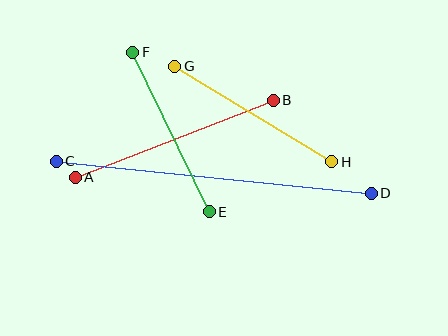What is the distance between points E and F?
The distance is approximately 177 pixels.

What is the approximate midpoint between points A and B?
The midpoint is at approximately (174, 139) pixels.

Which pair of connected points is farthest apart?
Points C and D are farthest apart.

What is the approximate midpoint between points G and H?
The midpoint is at approximately (253, 114) pixels.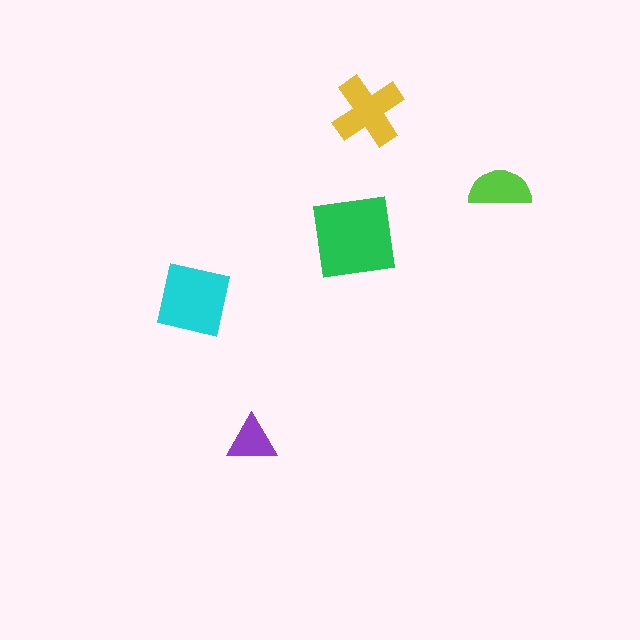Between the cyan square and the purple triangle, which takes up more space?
The cyan square.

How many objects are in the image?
There are 5 objects in the image.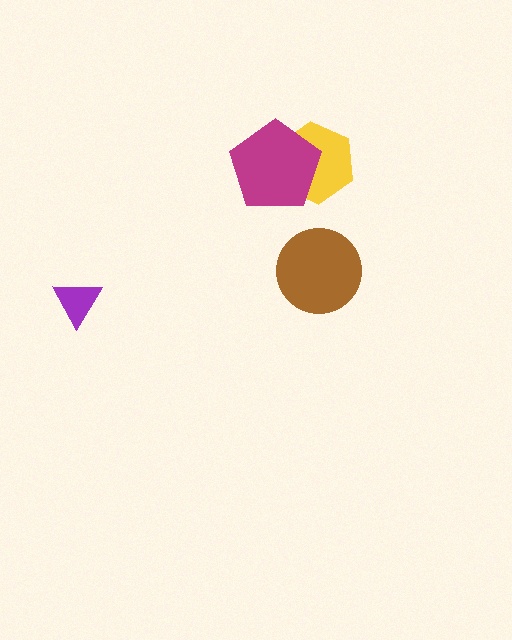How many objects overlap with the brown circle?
0 objects overlap with the brown circle.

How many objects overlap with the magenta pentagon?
1 object overlaps with the magenta pentagon.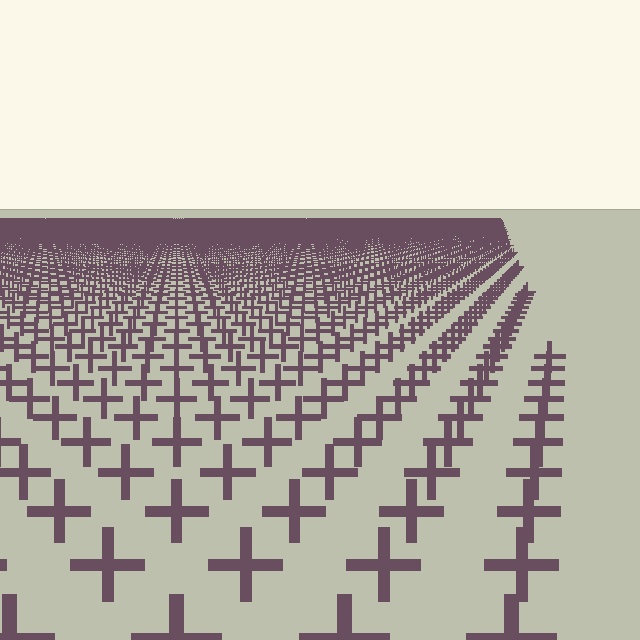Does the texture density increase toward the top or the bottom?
Density increases toward the top.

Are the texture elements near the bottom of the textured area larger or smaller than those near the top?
Larger. Near the bottom, elements are closer to the viewer and appear at a bigger on-screen size.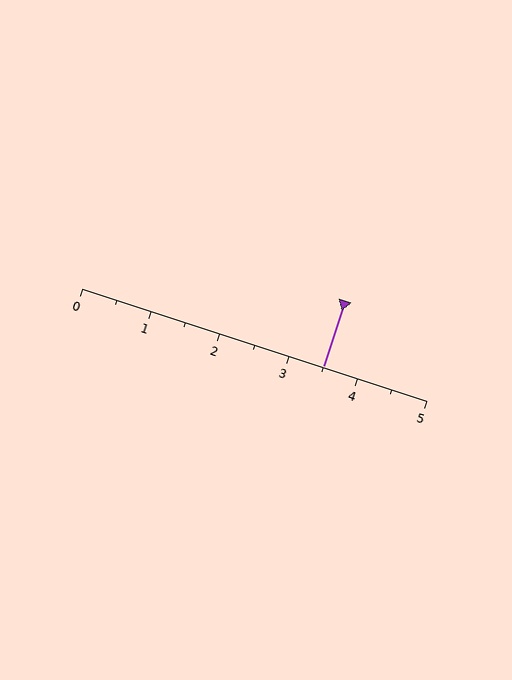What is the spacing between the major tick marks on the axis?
The major ticks are spaced 1 apart.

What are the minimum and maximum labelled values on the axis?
The axis runs from 0 to 5.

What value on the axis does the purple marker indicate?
The marker indicates approximately 3.5.